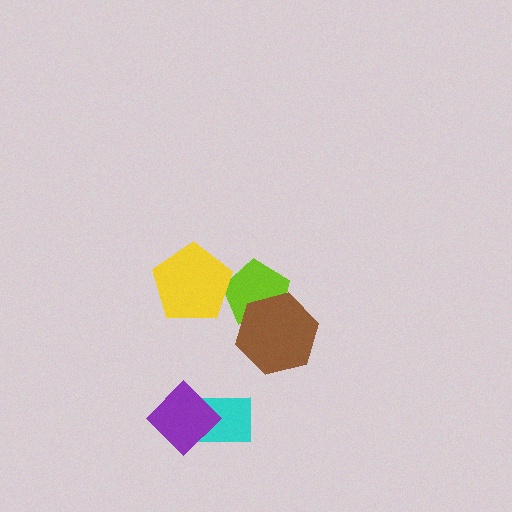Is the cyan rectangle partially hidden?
Yes, it is partially covered by another shape.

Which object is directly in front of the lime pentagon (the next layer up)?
The brown hexagon is directly in front of the lime pentagon.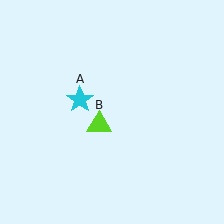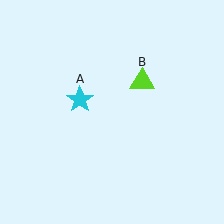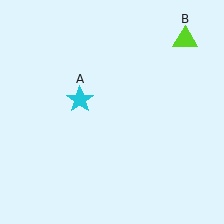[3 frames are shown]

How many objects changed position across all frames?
1 object changed position: lime triangle (object B).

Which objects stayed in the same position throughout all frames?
Cyan star (object A) remained stationary.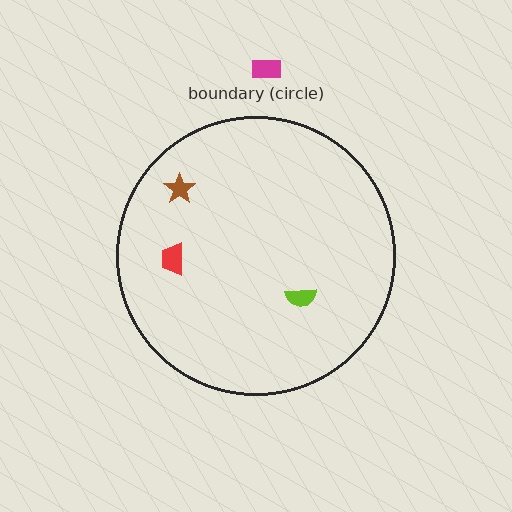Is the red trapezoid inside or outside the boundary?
Inside.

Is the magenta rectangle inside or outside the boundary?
Outside.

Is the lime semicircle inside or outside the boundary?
Inside.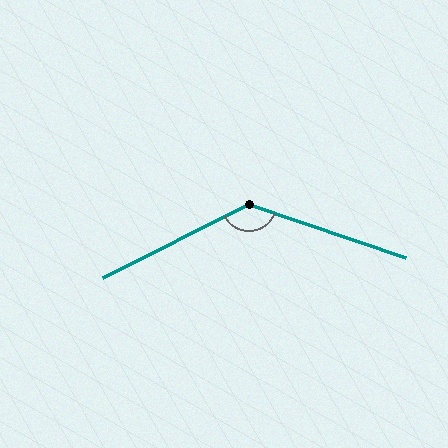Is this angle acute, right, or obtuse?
It is obtuse.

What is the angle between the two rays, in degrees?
Approximately 135 degrees.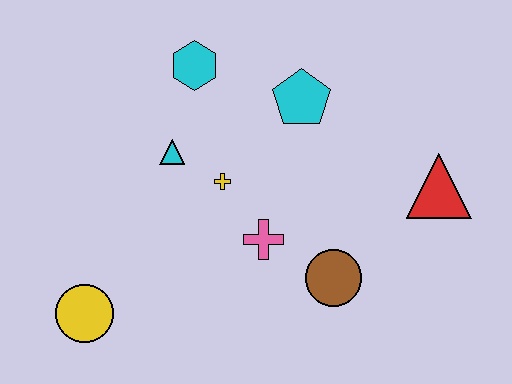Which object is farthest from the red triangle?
The yellow circle is farthest from the red triangle.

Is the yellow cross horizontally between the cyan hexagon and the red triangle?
Yes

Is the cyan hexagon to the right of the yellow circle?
Yes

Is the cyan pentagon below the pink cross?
No